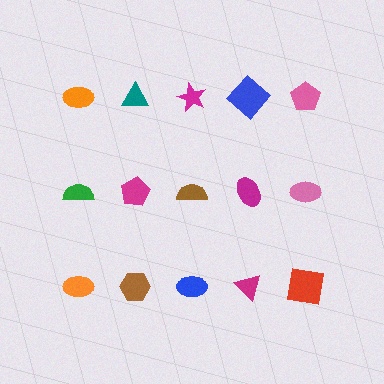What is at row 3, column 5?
A red square.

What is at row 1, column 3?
A magenta star.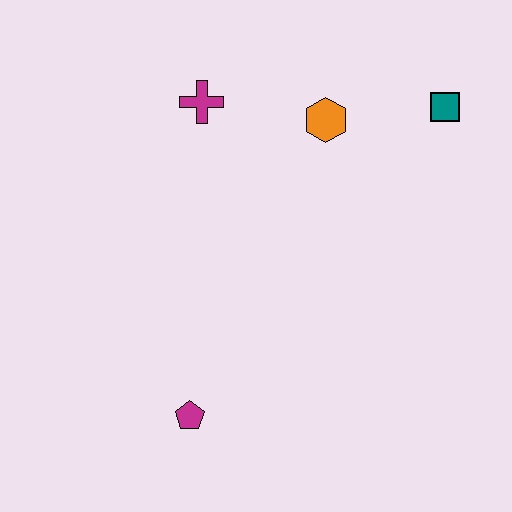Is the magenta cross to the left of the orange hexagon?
Yes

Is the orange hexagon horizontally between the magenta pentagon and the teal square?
Yes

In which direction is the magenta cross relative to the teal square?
The magenta cross is to the left of the teal square.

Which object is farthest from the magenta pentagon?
The teal square is farthest from the magenta pentagon.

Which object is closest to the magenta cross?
The orange hexagon is closest to the magenta cross.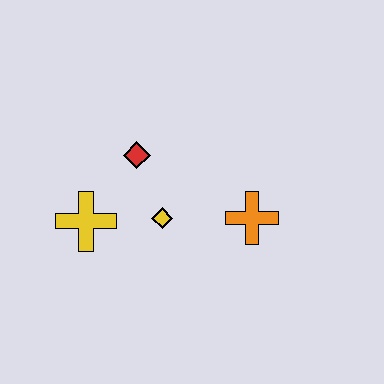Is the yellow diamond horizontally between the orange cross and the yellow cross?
Yes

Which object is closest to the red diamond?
The yellow diamond is closest to the red diamond.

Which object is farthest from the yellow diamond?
The orange cross is farthest from the yellow diamond.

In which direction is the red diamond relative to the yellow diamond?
The red diamond is above the yellow diamond.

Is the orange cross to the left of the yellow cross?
No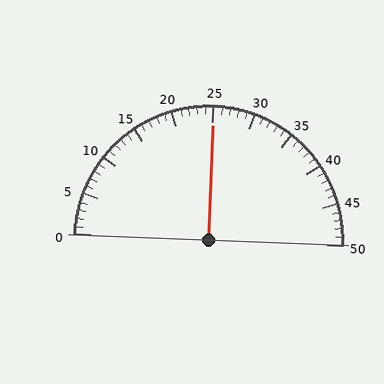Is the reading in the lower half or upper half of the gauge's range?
The reading is in the upper half of the range (0 to 50).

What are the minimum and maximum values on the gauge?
The gauge ranges from 0 to 50.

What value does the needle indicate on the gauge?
The needle indicates approximately 25.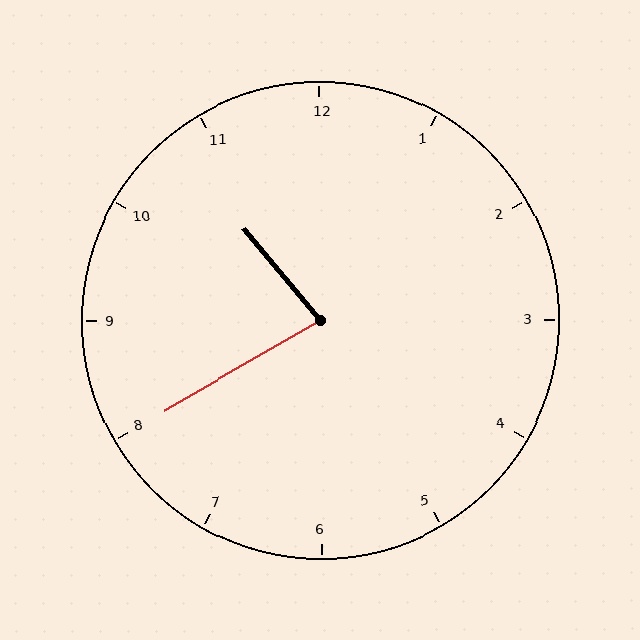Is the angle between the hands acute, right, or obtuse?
It is acute.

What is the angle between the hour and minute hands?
Approximately 80 degrees.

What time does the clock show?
10:40.